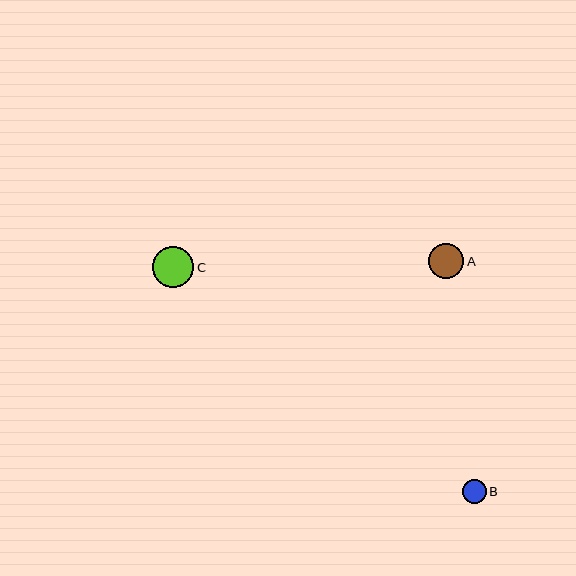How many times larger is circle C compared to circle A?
Circle C is approximately 1.2 times the size of circle A.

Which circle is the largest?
Circle C is the largest with a size of approximately 41 pixels.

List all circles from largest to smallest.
From largest to smallest: C, A, B.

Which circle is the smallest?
Circle B is the smallest with a size of approximately 23 pixels.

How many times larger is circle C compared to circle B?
Circle C is approximately 1.8 times the size of circle B.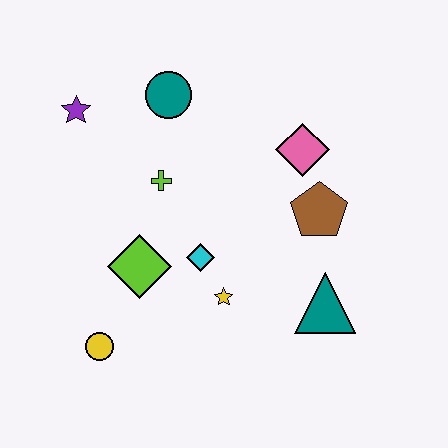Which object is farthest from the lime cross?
The teal triangle is farthest from the lime cross.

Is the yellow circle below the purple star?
Yes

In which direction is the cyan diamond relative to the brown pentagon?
The cyan diamond is to the left of the brown pentagon.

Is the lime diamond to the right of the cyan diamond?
No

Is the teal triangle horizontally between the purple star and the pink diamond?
No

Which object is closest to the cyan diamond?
The yellow star is closest to the cyan diamond.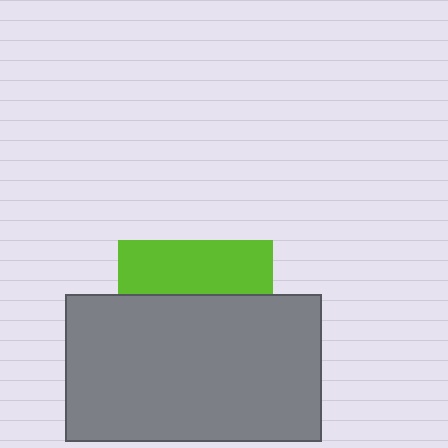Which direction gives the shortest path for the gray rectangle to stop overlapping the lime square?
Moving down gives the shortest separation.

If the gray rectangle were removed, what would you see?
You would see the complete lime square.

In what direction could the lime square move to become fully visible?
The lime square could move up. That would shift it out from behind the gray rectangle entirely.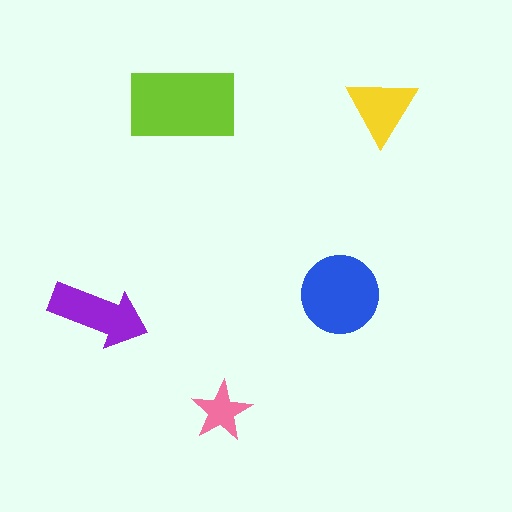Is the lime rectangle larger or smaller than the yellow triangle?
Larger.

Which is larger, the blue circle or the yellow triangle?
The blue circle.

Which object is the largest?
The lime rectangle.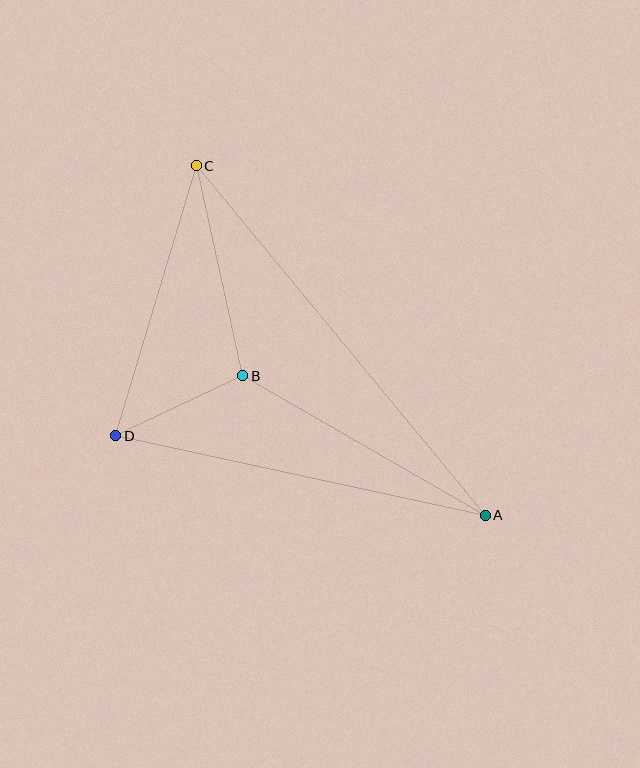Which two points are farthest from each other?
Points A and C are farthest from each other.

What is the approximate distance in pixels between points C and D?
The distance between C and D is approximately 282 pixels.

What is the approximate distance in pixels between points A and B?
The distance between A and B is approximately 280 pixels.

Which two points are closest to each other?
Points B and D are closest to each other.